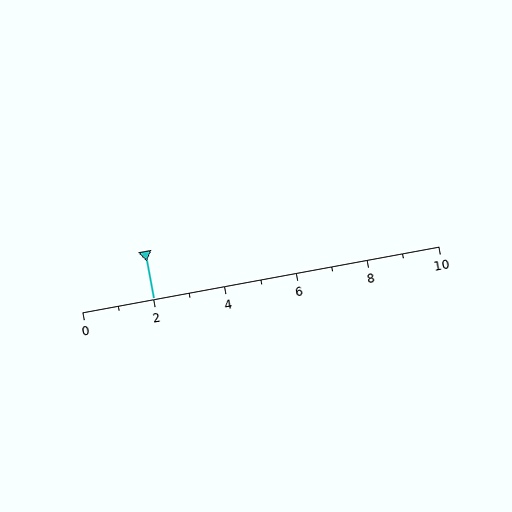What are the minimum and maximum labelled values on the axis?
The axis runs from 0 to 10.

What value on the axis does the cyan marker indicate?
The marker indicates approximately 2.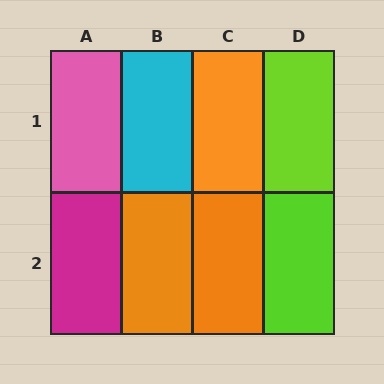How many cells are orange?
3 cells are orange.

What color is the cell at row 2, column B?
Orange.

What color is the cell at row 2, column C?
Orange.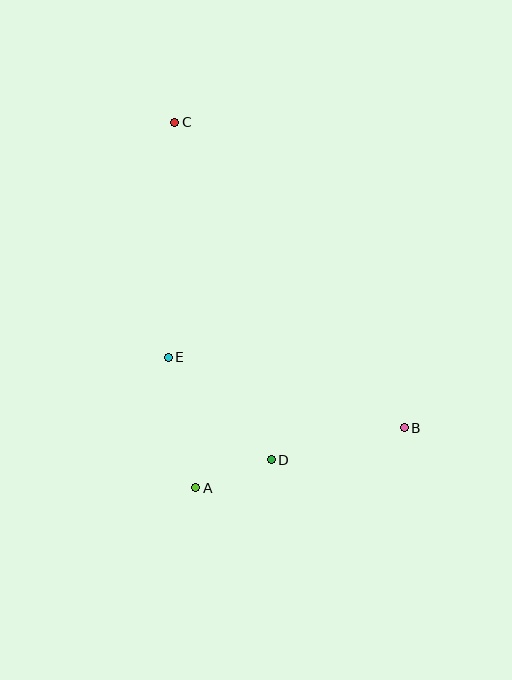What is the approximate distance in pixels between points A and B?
The distance between A and B is approximately 217 pixels.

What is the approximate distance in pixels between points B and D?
The distance between B and D is approximately 137 pixels.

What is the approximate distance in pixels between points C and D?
The distance between C and D is approximately 351 pixels.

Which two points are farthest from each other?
Points B and C are farthest from each other.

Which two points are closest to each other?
Points A and D are closest to each other.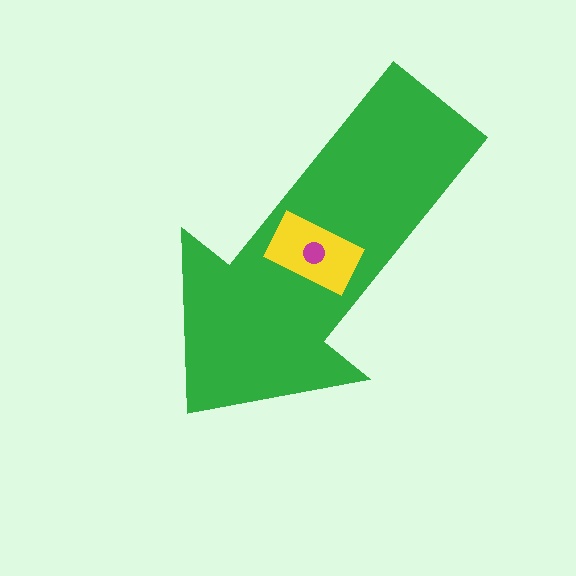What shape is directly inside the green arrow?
The yellow rectangle.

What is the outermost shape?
The green arrow.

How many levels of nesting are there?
3.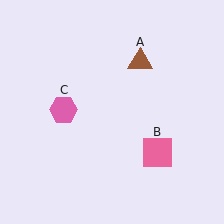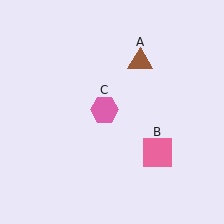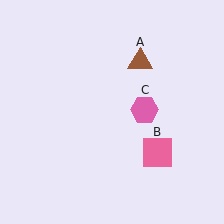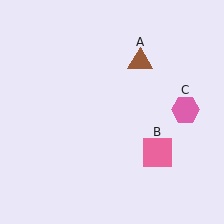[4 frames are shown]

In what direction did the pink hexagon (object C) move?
The pink hexagon (object C) moved right.